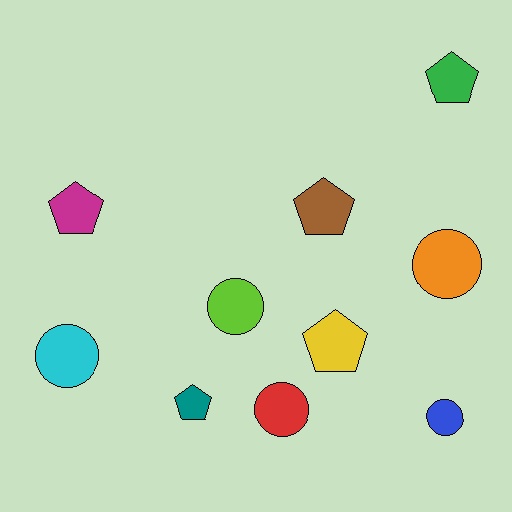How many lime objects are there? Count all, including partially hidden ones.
There is 1 lime object.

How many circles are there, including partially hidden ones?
There are 5 circles.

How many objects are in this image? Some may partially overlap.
There are 10 objects.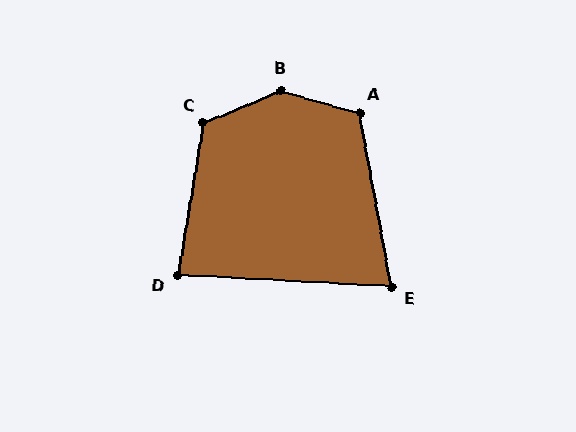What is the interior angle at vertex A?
Approximately 116 degrees (obtuse).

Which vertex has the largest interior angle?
B, at approximately 141 degrees.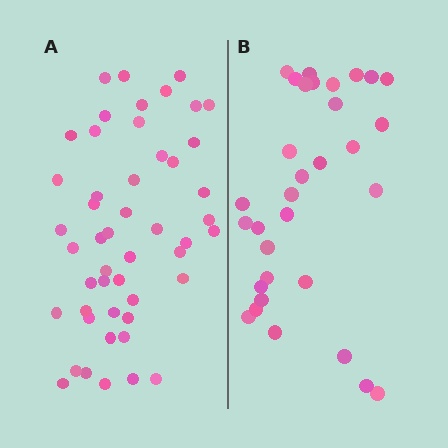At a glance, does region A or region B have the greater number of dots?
Region A (the left region) has more dots.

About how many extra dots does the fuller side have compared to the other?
Region A has approximately 15 more dots than region B.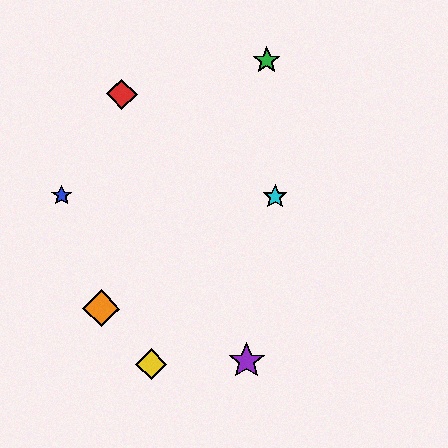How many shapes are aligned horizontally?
2 shapes (the blue star, the cyan star) are aligned horizontally.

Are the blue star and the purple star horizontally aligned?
No, the blue star is at y≈196 and the purple star is at y≈361.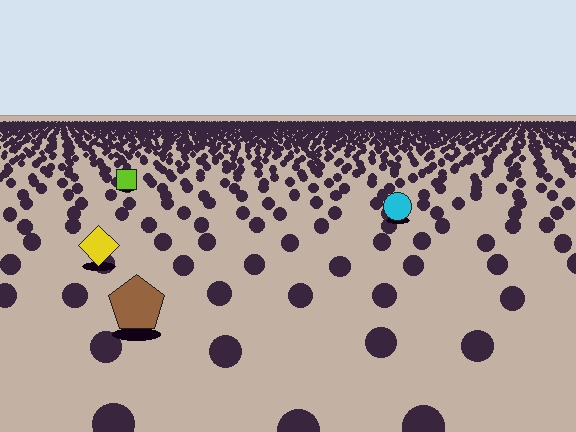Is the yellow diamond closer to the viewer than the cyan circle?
Yes. The yellow diamond is closer — you can tell from the texture gradient: the ground texture is coarser near it.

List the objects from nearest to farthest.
From nearest to farthest: the brown pentagon, the yellow diamond, the cyan circle, the lime square.